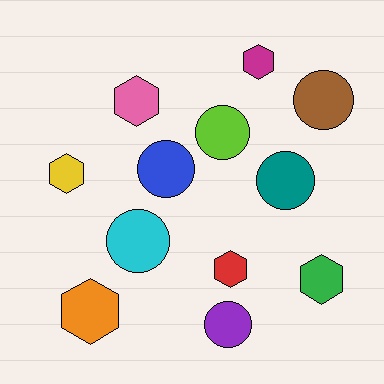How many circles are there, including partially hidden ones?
There are 6 circles.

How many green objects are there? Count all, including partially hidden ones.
There is 1 green object.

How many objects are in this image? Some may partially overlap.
There are 12 objects.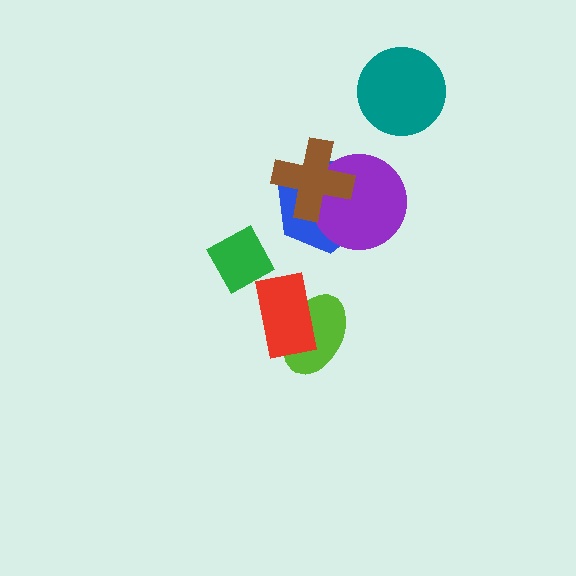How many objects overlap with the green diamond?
0 objects overlap with the green diamond.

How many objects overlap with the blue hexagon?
2 objects overlap with the blue hexagon.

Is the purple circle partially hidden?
Yes, it is partially covered by another shape.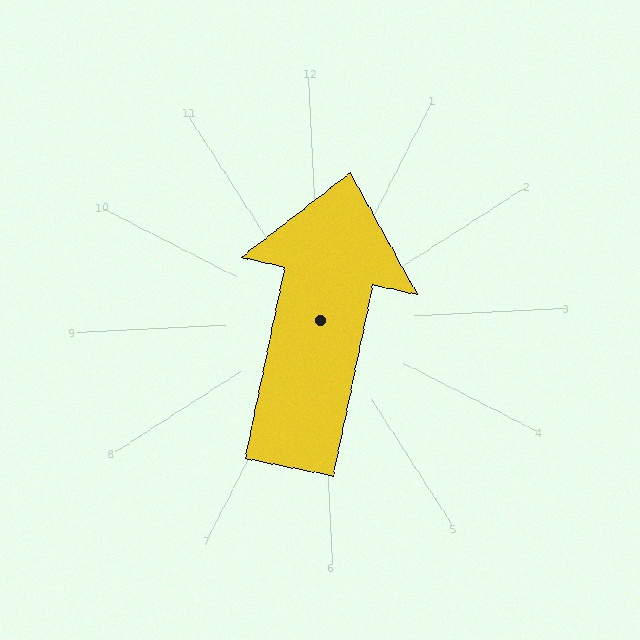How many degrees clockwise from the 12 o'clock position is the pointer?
Approximately 15 degrees.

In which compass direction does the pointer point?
North.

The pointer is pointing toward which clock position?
Roughly 12 o'clock.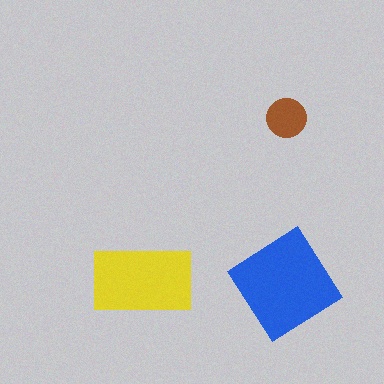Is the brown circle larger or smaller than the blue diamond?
Smaller.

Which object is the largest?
The blue diamond.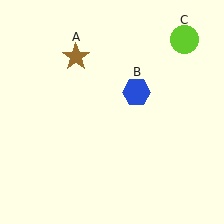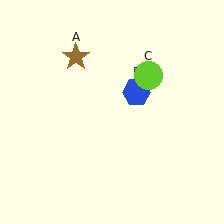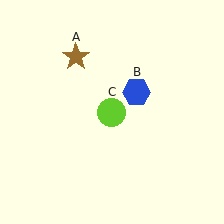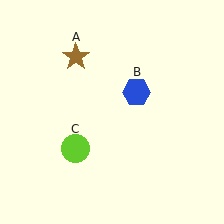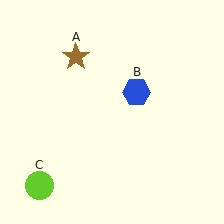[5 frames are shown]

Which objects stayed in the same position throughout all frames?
Brown star (object A) and blue hexagon (object B) remained stationary.